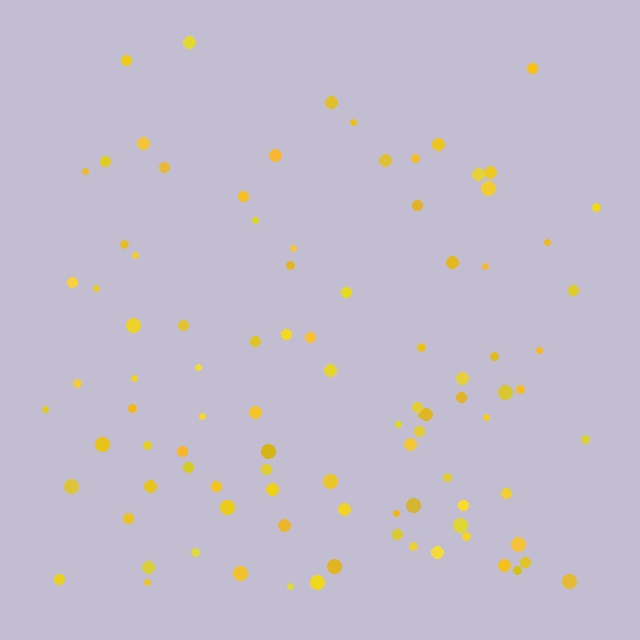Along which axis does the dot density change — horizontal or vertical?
Vertical.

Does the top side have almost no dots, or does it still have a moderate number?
Still a moderate number, just noticeably fewer than the bottom.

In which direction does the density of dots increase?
From top to bottom, with the bottom side densest.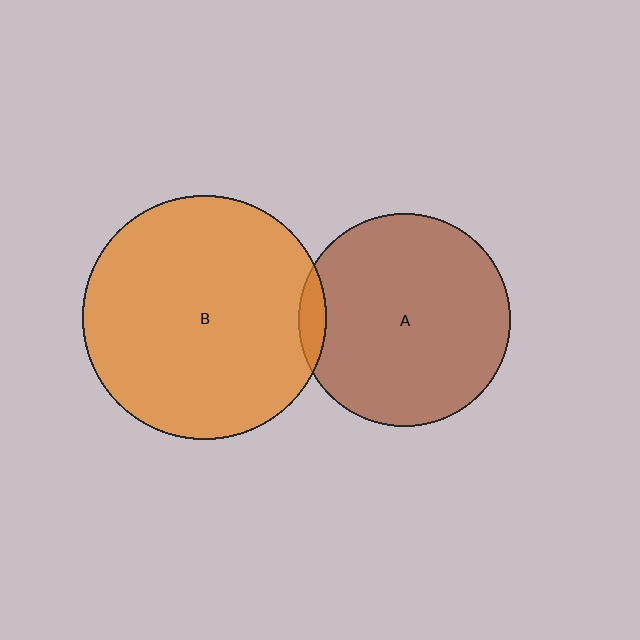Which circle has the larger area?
Circle B (orange).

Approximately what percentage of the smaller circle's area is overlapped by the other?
Approximately 5%.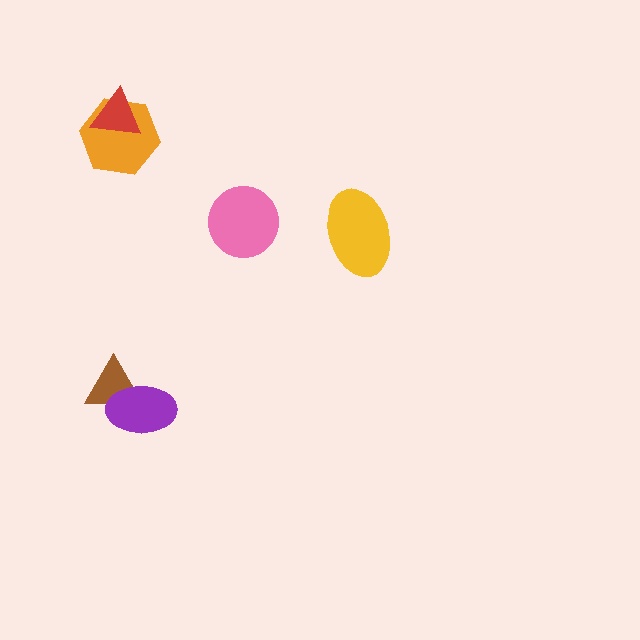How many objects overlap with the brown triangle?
1 object overlaps with the brown triangle.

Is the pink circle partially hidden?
No, no other shape covers it.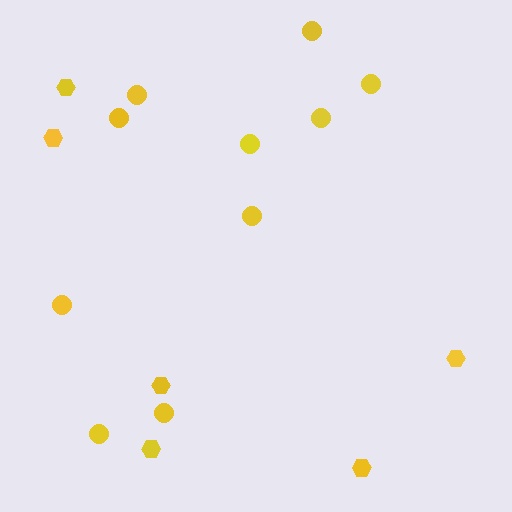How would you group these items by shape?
There are 2 groups: one group of circles (10) and one group of hexagons (6).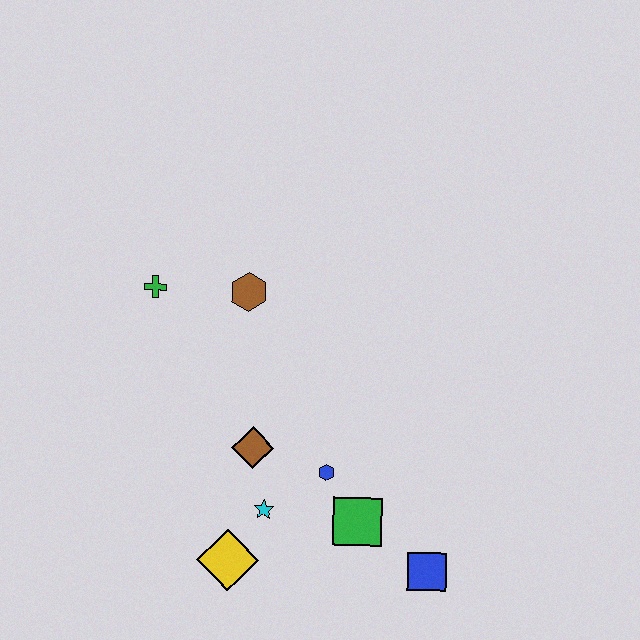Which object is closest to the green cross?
The brown hexagon is closest to the green cross.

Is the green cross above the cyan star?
Yes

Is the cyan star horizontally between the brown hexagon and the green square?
Yes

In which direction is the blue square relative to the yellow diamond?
The blue square is to the right of the yellow diamond.